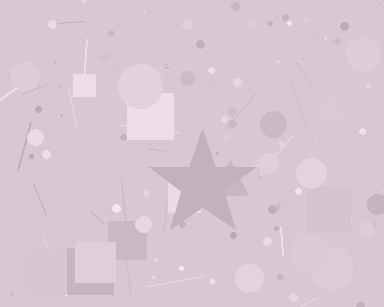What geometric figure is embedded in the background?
A star is embedded in the background.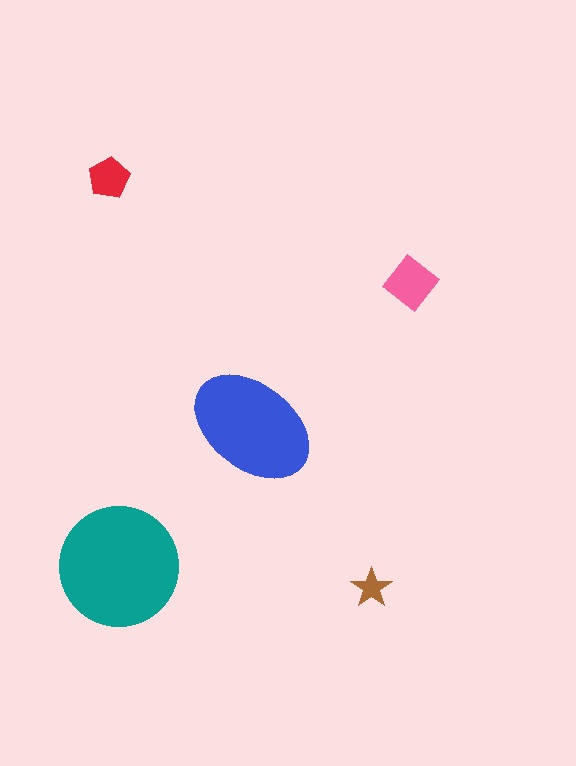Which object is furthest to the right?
The pink diamond is rightmost.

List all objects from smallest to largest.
The brown star, the red pentagon, the pink diamond, the blue ellipse, the teal circle.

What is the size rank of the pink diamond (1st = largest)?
3rd.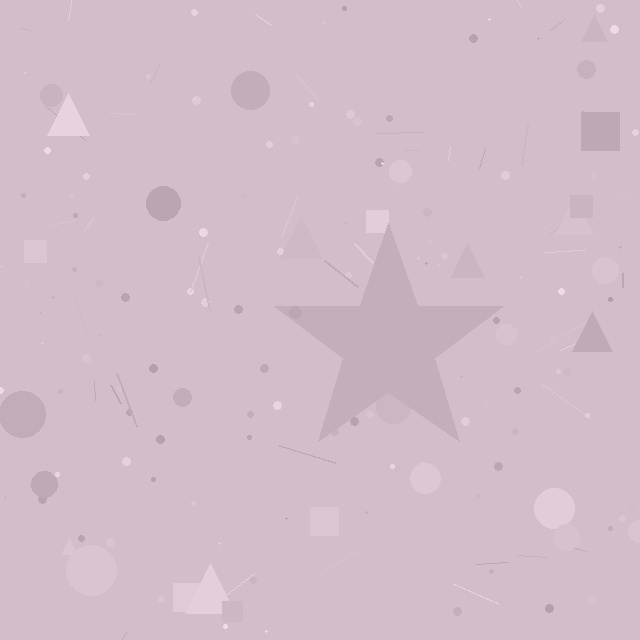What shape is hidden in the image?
A star is hidden in the image.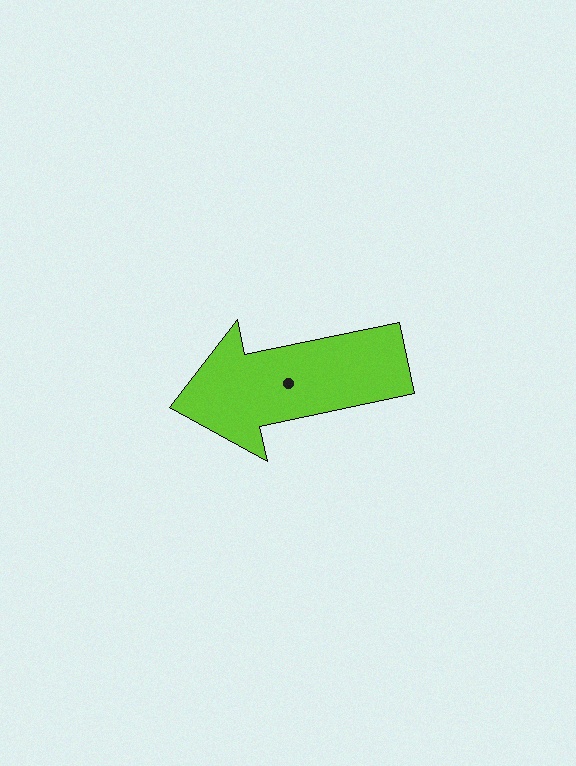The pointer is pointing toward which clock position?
Roughly 9 o'clock.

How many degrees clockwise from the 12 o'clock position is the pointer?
Approximately 258 degrees.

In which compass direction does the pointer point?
West.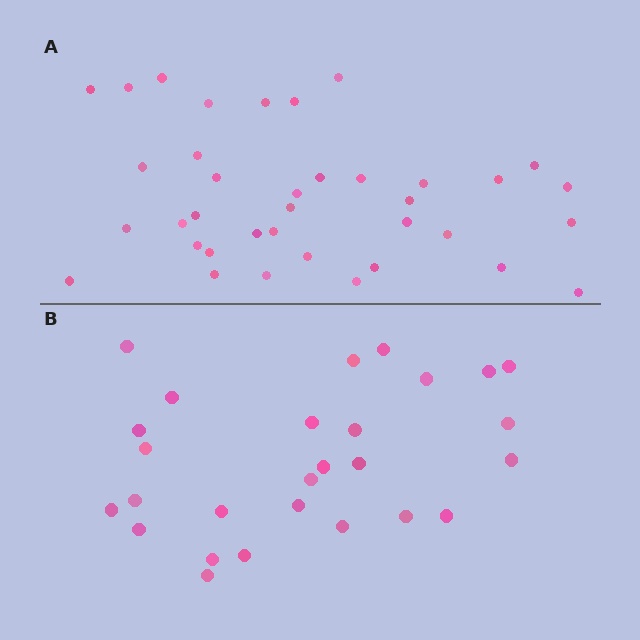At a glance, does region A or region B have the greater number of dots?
Region A (the top region) has more dots.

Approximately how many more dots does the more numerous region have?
Region A has roughly 10 or so more dots than region B.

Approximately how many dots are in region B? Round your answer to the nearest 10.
About 30 dots. (The exact count is 27, which rounds to 30.)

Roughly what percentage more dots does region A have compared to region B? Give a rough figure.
About 35% more.